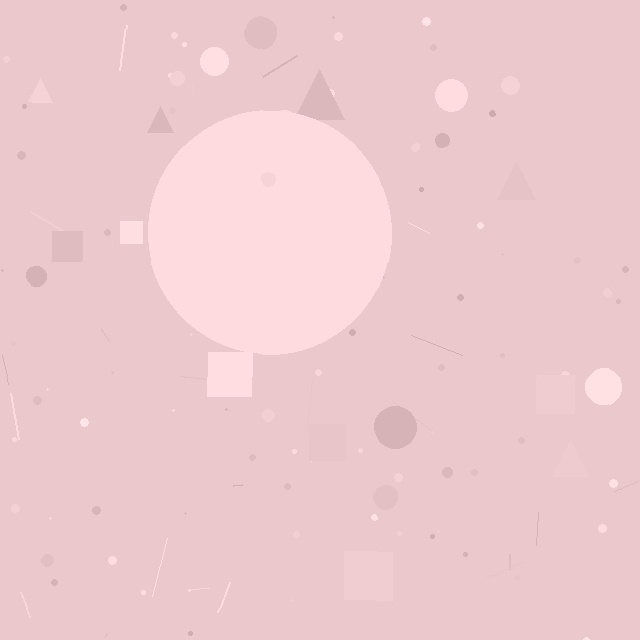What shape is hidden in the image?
A circle is hidden in the image.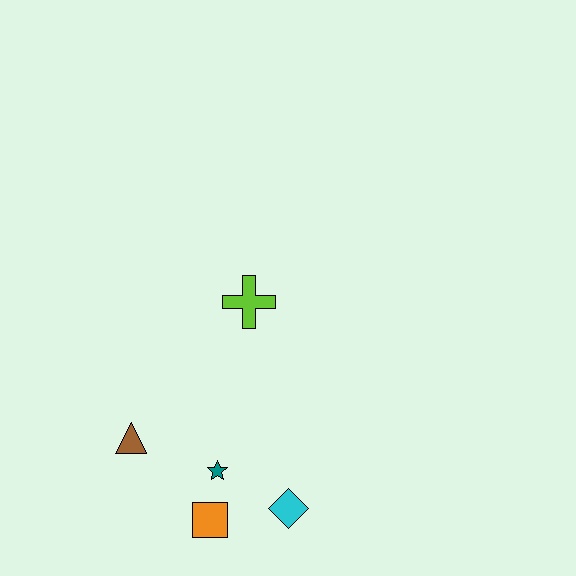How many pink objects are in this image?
There are no pink objects.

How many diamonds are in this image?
There is 1 diamond.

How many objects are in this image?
There are 5 objects.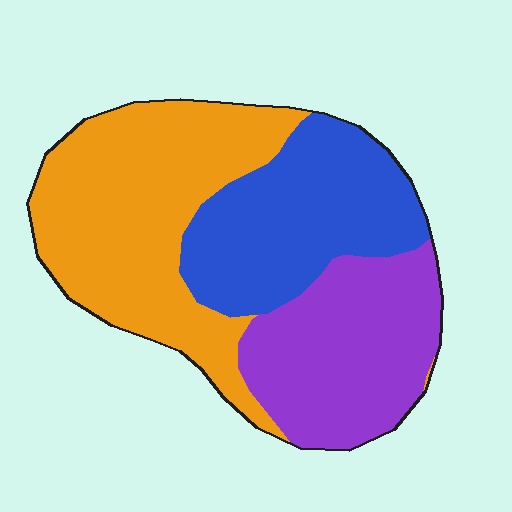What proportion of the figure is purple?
Purple covers 29% of the figure.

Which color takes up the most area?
Orange, at roughly 40%.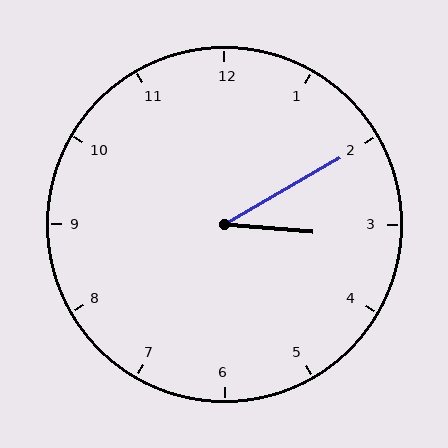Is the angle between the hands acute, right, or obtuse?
It is acute.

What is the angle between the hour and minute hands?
Approximately 35 degrees.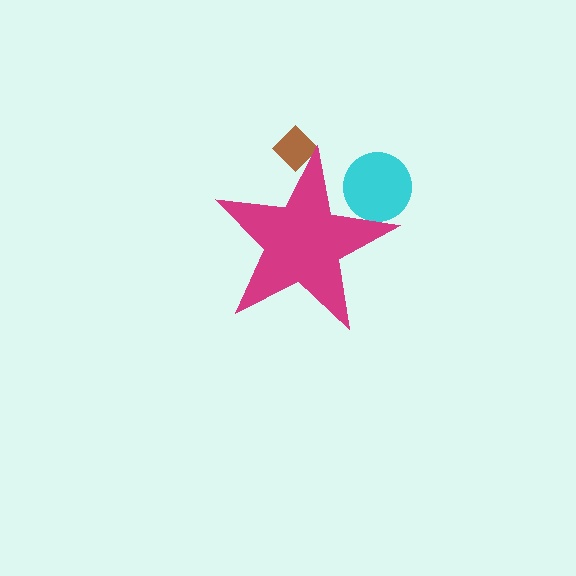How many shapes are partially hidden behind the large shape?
3 shapes are partially hidden.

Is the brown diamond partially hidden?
Yes, the brown diamond is partially hidden behind the magenta star.